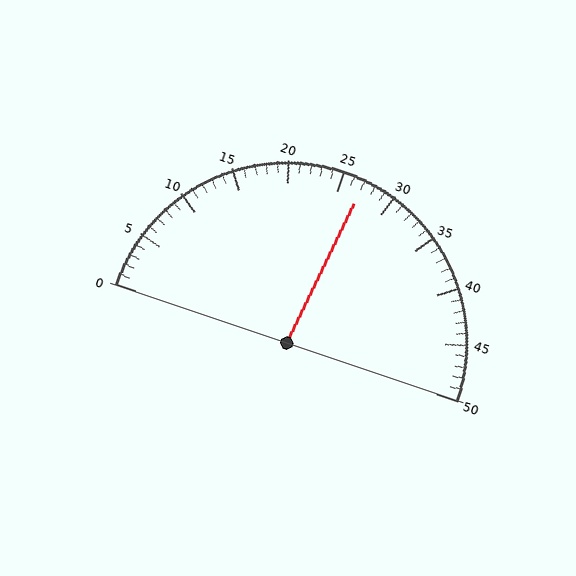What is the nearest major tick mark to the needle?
The nearest major tick mark is 25.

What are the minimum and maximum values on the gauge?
The gauge ranges from 0 to 50.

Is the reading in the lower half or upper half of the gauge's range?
The reading is in the upper half of the range (0 to 50).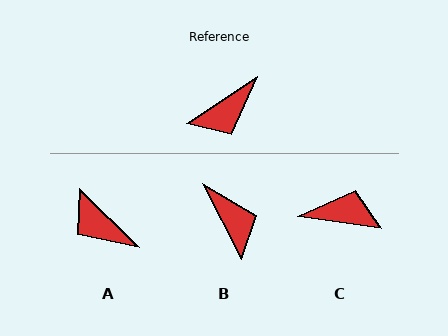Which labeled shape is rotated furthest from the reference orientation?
C, about 138 degrees away.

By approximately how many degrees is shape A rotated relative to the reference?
Approximately 78 degrees clockwise.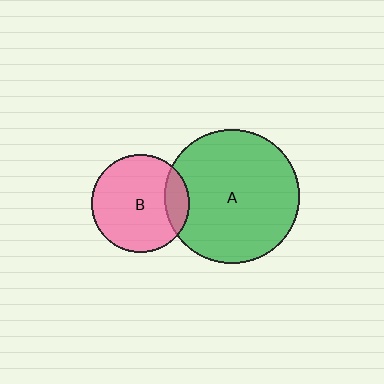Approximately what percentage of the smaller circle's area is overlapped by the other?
Approximately 15%.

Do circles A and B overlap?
Yes.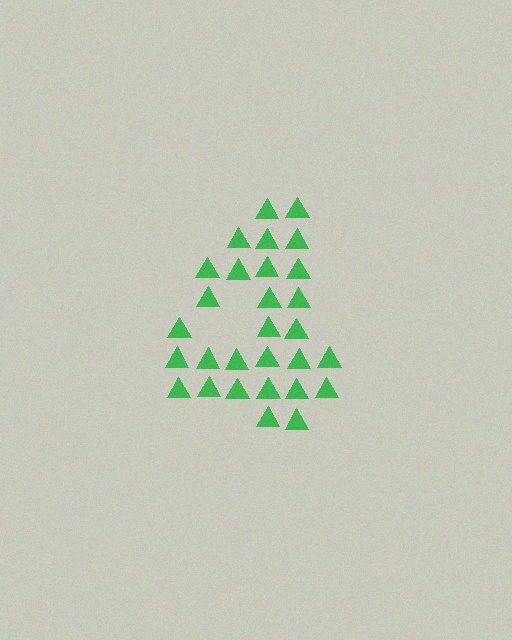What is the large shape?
The large shape is the digit 4.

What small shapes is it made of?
It is made of small triangles.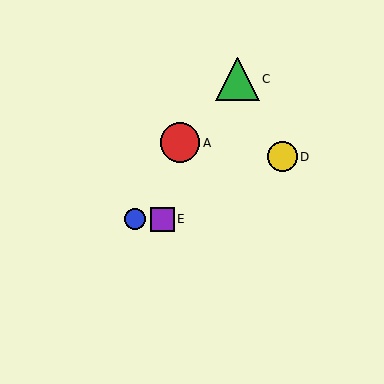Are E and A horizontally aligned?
No, E is at y≈219 and A is at y≈143.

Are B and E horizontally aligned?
Yes, both are at y≈219.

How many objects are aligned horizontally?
2 objects (B, E) are aligned horizontally.